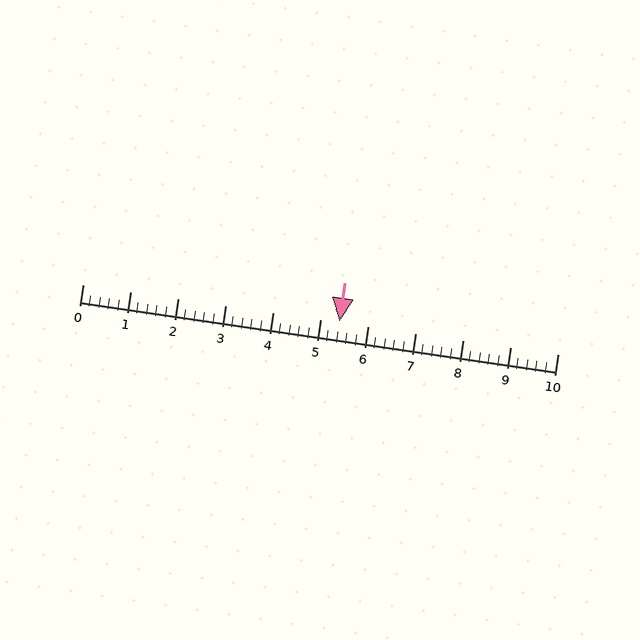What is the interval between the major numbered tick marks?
The major tick marks are spaced 1 units apart.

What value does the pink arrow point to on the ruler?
The pink arrow points to approximately 5.4.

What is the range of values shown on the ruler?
The ruler shows values from 0 to 10.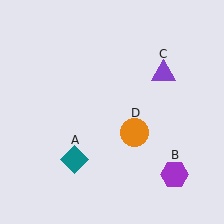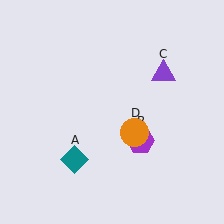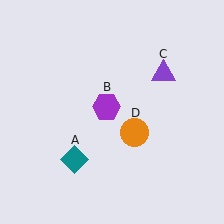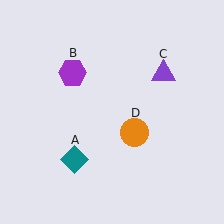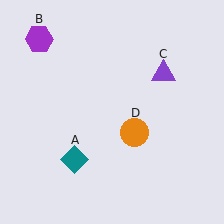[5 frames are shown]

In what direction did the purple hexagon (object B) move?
The purple hexagon (object B) moved up and to the left.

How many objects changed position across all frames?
1 object changed position: purple hexagon (object B).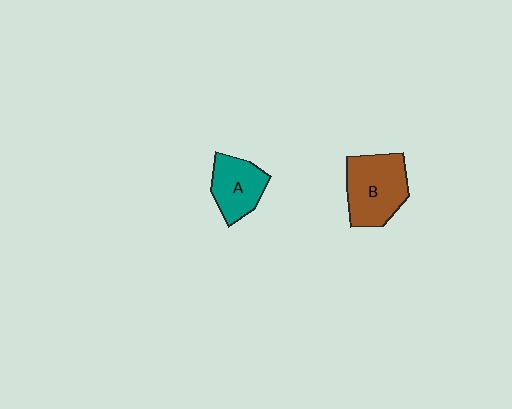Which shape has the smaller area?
Shape A (teal).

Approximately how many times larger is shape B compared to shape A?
Approximately 1.4 times.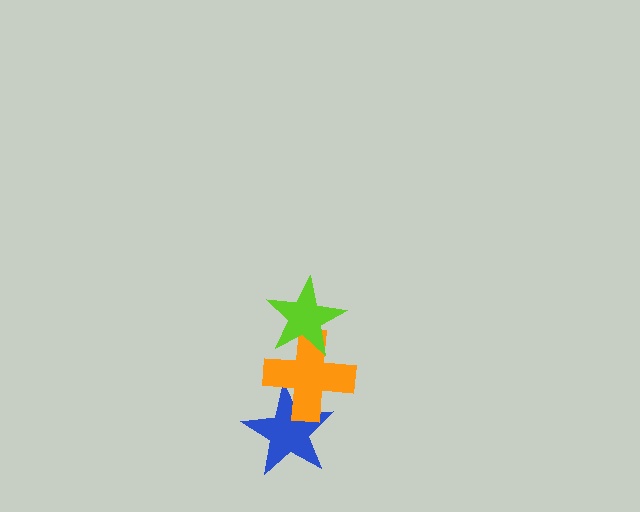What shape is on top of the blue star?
The orange cross is on top of the blue star.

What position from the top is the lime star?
The lime star is 1st from the top.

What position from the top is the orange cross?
The orange cross is 2nd from the top.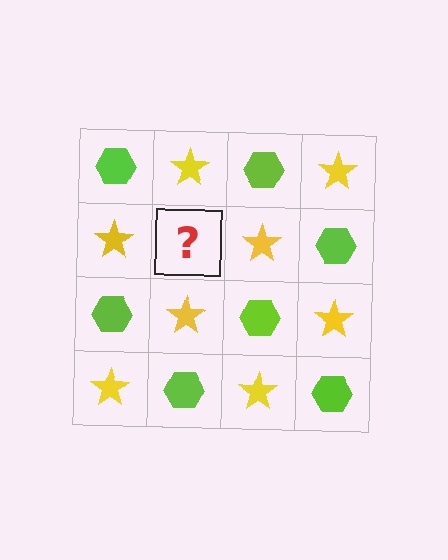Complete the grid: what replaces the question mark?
The question mark should be replaced with a lime hexagon.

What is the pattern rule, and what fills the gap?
The rule is that it alternates lime hexagon and yellow star in a checkerboard pattern. The gap should be filled with a lime hexagon.